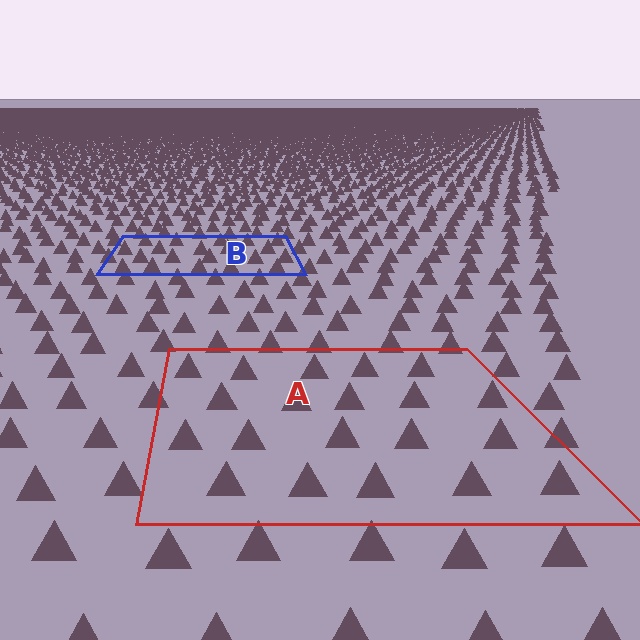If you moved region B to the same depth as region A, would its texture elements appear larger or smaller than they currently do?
They would appear larger. At a closer depth, the same texture elements are projected at a bigger on-screen size.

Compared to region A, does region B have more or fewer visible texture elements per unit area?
Region B has more texture elements per unit area — they are packed more densely because it is farther away.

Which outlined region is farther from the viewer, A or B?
Region B is farther from the viewer — the texture elements inside it appear smaller and more densely packed.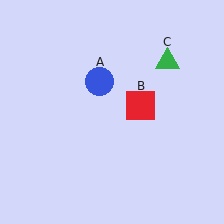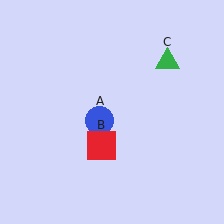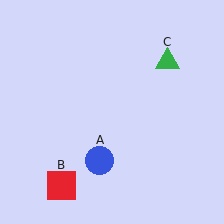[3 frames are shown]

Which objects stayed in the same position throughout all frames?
Green triangle (object C) remained stationary.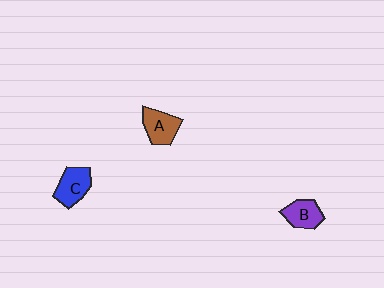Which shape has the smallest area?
Shape B (purple).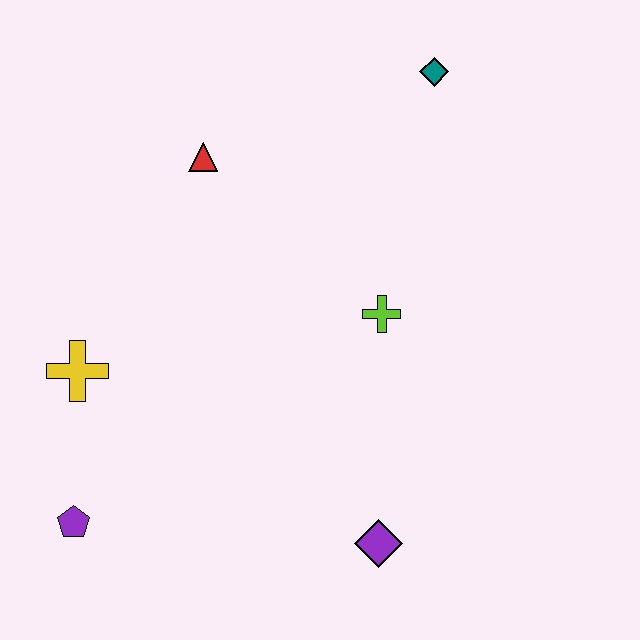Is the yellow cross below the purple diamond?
No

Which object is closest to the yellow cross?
The purple pentagon is closest to the yellow cross.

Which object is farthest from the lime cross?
The purple pentagon is farthest from the lime cross.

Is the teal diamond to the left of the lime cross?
No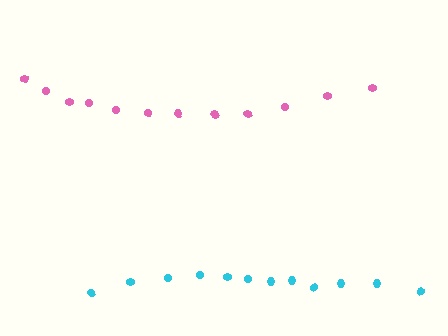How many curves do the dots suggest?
There are 2 distinct paths.